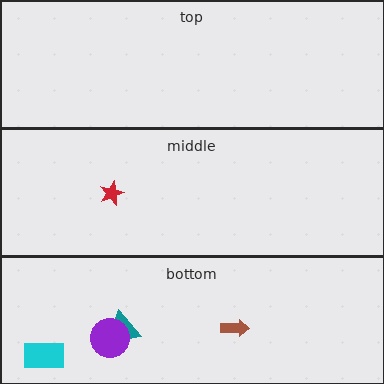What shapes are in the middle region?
The red star.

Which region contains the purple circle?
The bottom region.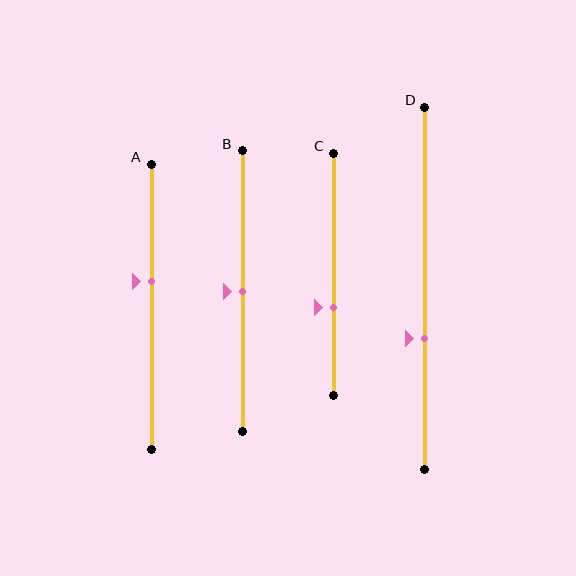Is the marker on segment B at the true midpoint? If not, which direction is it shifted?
Yes, the marker on segment B is at the true midpoint.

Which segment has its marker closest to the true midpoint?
Segment B has its marker closest to the true midpoint.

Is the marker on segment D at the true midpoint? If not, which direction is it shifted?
No, the marker on segment D is shifted downward by about 14% of the segment length.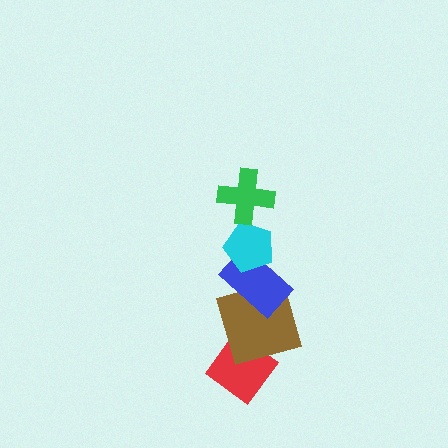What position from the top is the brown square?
The brown square is 4th from the top.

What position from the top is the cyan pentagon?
The cyan pentagon is 2nd from the top.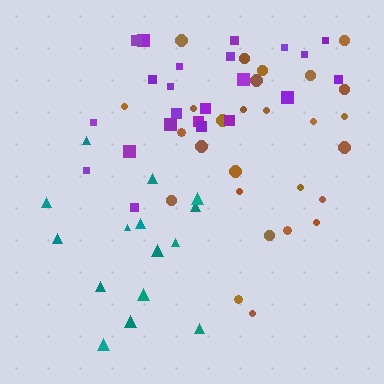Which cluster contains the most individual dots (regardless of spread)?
Brown (28).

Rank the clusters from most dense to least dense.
brown, teal, purple.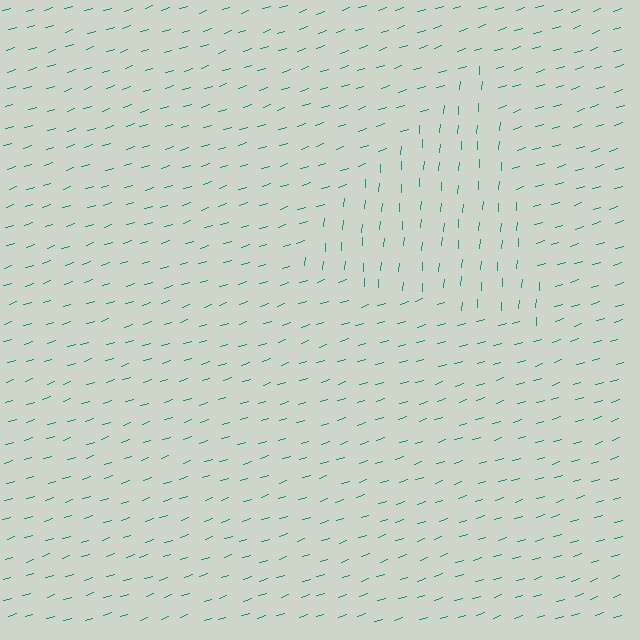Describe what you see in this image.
The image is filled with small teal line segments. A triangle region in the image has lines oriented differently from the surrounding lines, creating a visible texture boundary.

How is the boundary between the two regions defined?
The boundary is defined purely by a change in line orientation (approximately 68 degrees difference). All lines are the same color and thickness.